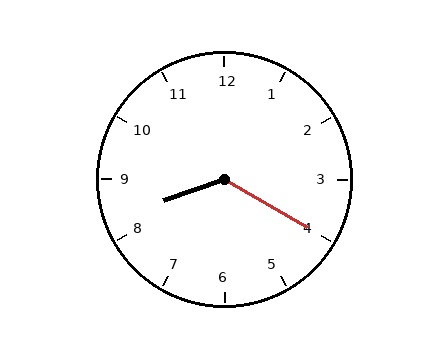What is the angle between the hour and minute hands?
Approximately 130 degrees.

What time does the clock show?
8:20.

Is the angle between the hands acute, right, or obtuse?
It is obtuse.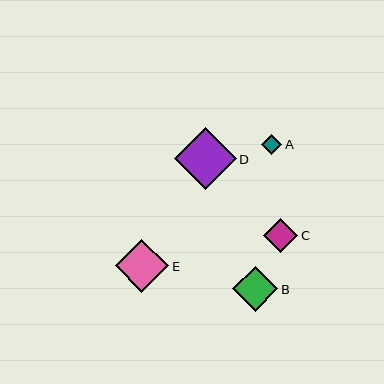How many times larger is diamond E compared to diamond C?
Diamond E is approximately 1.6 times the size of diamond C.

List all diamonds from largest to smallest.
From largest to smallest: D, E, B, C, A.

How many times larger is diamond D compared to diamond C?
Diamond D is approximately 1.9 times the size of diamond C.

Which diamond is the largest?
Diamond D is the largest with a size of approximately 62 pixels.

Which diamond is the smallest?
Diamond A is the smallest with a size of approximately 20 pixels.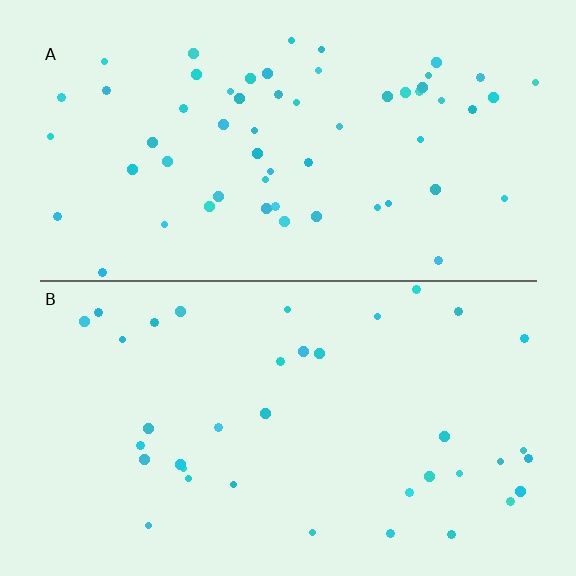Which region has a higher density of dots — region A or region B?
A (the top).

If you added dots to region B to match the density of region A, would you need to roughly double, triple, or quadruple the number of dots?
Approximately double.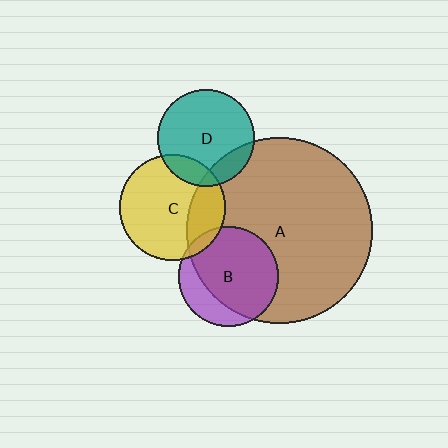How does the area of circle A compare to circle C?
Approximately 3.1 times.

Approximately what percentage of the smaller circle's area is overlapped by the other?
Approximately 15%.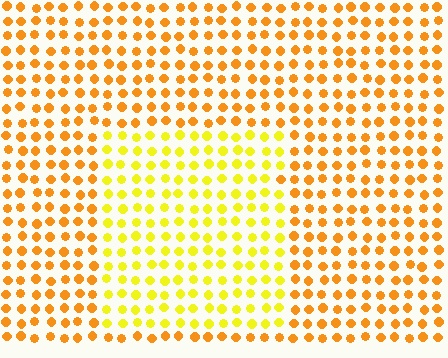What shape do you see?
I see a rectangle.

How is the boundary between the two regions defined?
The boundary is defined purely by a slight shift in hue (about 29 degrees). Spacing, size, and orientation are identical on both sides.